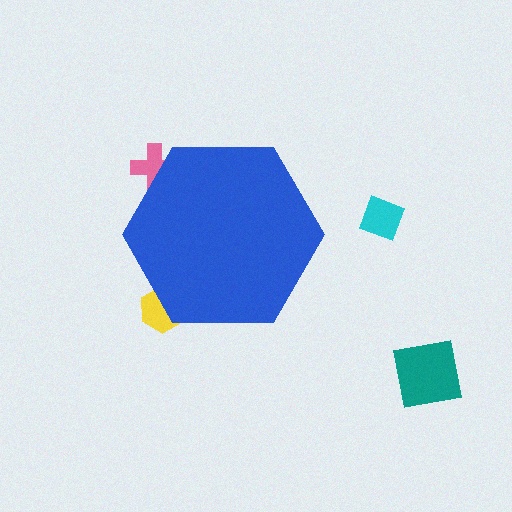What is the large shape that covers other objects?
A blue hexagon.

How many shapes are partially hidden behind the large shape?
2 shapes are partially hidden.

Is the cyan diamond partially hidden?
No, the cyan diamond is fully visible.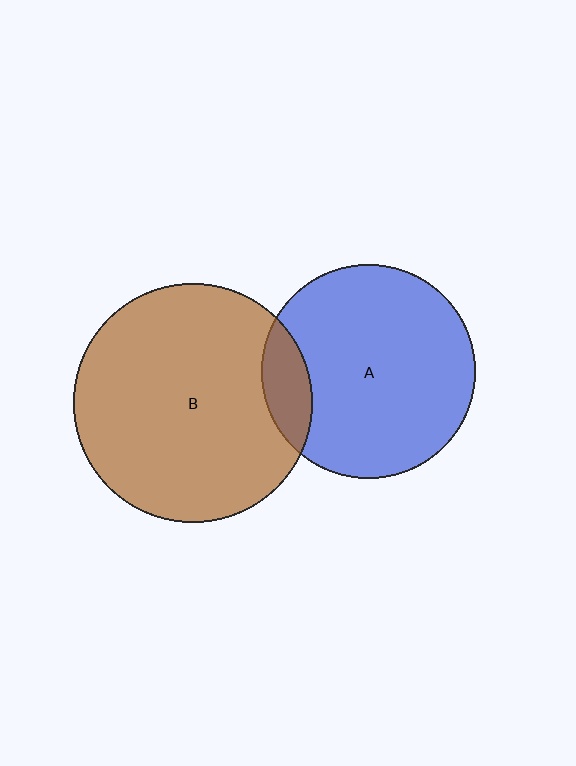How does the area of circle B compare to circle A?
Approximately 1.2 times.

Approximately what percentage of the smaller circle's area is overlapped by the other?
Approximately 15%.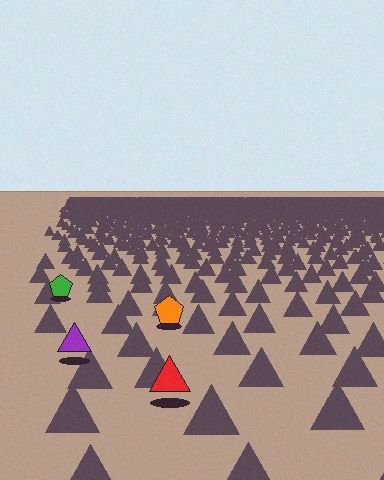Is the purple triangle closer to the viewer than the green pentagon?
Yes. The purple triangle is closer — you can tell from the texture gradient: the ground texture is coarser near it.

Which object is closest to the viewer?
The red triangle is closest. The texture marks near it are larger and more spread out.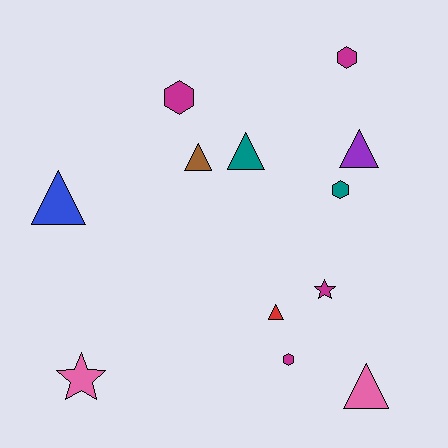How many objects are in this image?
There are 12 objects.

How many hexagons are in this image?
There are 4 hexagons.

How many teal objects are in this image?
There are 2 teal objects.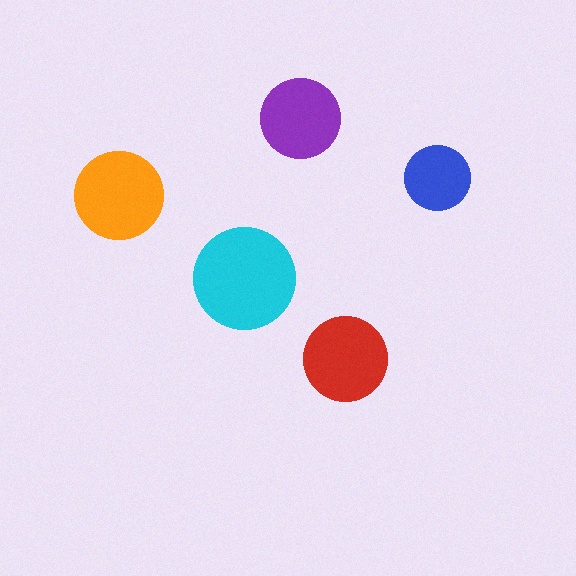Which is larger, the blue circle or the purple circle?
The purple one.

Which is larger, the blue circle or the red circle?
The red one.